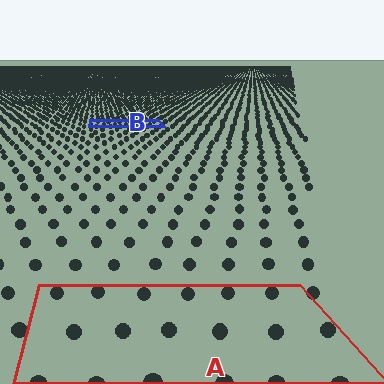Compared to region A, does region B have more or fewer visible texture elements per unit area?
Region B has more texture elements per unit area — they are packed more densely because it is farther away.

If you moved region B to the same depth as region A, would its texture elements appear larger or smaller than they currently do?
They would appear larger. At a closer depth, the same texture elements are projected at a bigger on-screen size.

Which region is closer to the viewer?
Region A is closer. The texture elements there are larger and more spread out.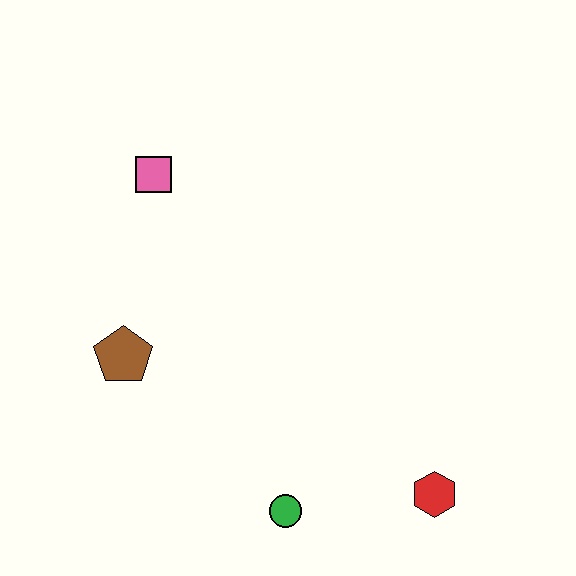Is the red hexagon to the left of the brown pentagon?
No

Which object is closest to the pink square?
The brown pentagon is closest to the pink square.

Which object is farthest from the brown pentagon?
The red hexagon is farthest from the brown pentagon.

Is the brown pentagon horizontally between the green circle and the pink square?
No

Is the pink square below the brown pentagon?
No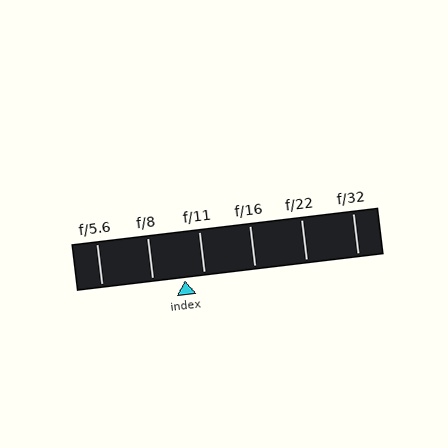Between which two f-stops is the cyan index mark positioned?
The index mark is between f/8 and f/11.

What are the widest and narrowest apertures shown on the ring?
The widest aperture shown is f/5.6 and the narrowest is f/32.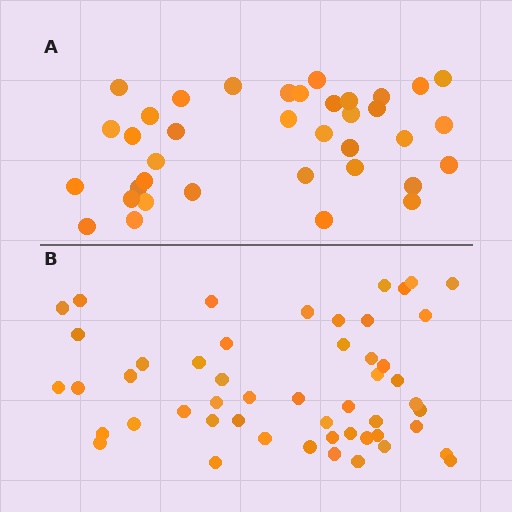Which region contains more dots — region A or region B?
Region B (the bottom region) has more dots.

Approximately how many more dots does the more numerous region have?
Region B has approximately 15 more dots than region A.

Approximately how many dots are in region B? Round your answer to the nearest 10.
About 50 dots. (The exact count is 51, which rounds to 50.)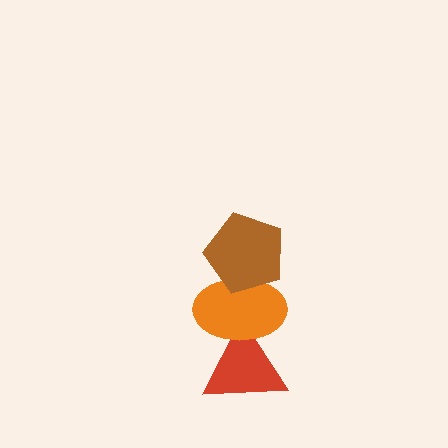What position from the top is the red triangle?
The red triangle is 3rd from the top.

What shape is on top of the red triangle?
The orange ellipse is on top of the red triangle.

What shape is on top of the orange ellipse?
The brown pentagon is on top of the orange ellipse.